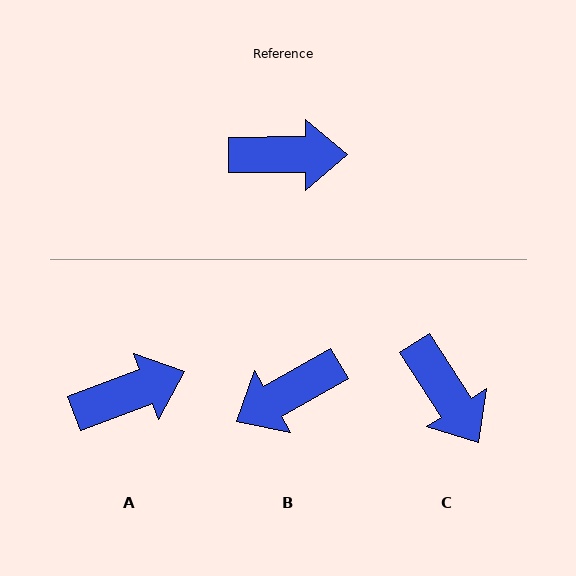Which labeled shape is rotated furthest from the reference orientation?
B, about 151 degrees away.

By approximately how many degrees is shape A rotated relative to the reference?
Approximately 21 degrees counter-clockwise.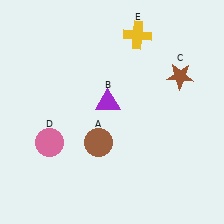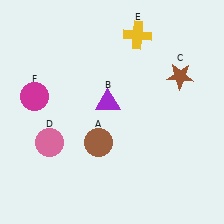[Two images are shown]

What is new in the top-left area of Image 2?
A magenta circle (F) was added in the top-left area of Image 2.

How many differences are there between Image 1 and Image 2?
There is 1 difference between the two images.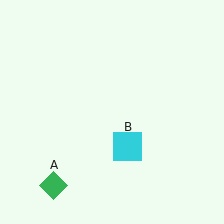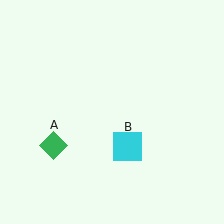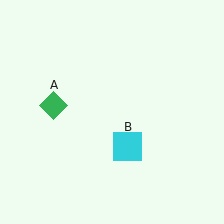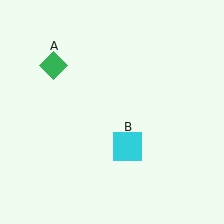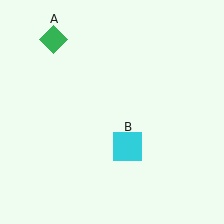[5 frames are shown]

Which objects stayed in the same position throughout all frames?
Cyan square (object B) remained stationary.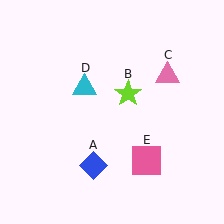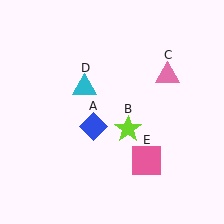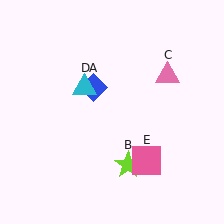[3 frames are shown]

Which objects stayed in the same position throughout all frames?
Pink triangle (object C) and cyan triangle (object D) and pink square (object E) remained stationary.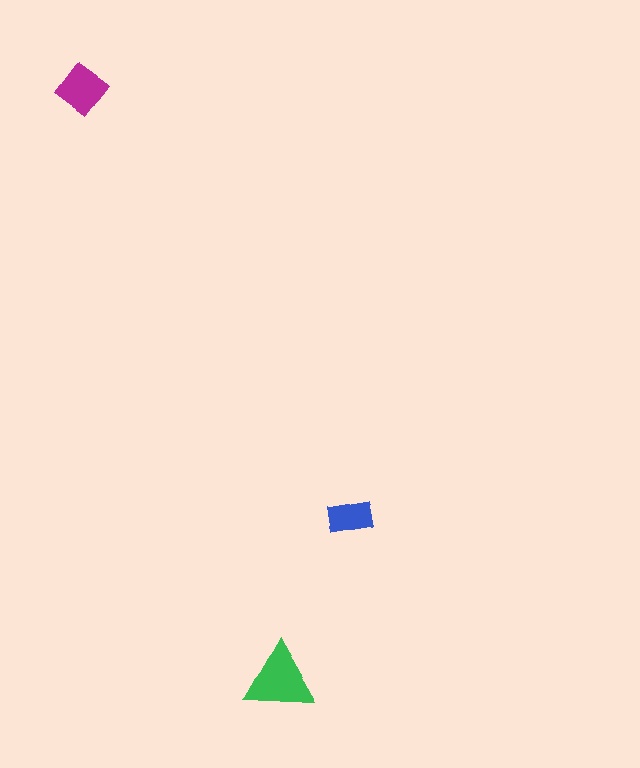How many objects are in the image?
There are 3 objects in the image.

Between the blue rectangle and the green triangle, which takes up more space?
The green triangle.